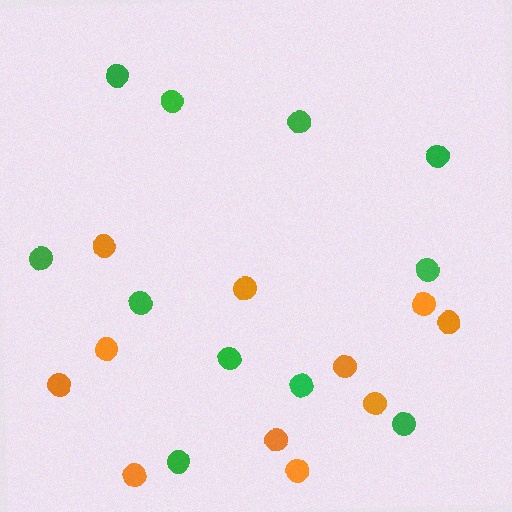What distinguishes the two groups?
There are 2 groups: one group of orange circles (11) and one group of green circles (11).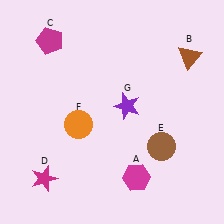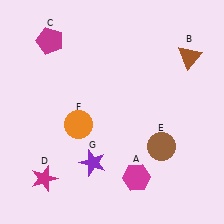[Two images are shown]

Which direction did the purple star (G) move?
The purple star (G) moved down.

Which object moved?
The purple star (G) moved down.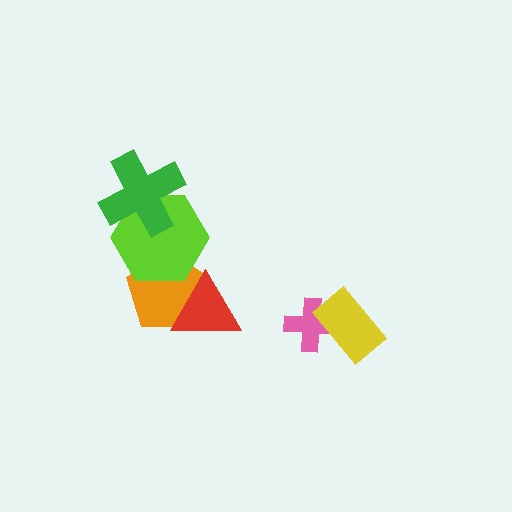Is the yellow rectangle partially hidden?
No, no other shape covers it.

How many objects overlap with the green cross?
1 object overlaps with the green cross.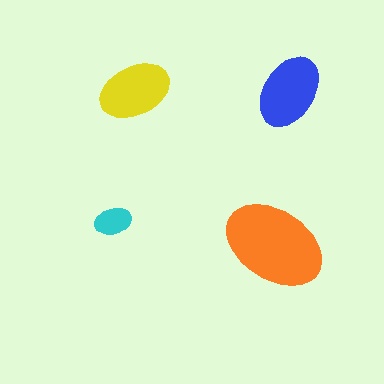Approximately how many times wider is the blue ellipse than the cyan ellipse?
About 2 times wider.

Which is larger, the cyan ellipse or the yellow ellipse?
The yellow one.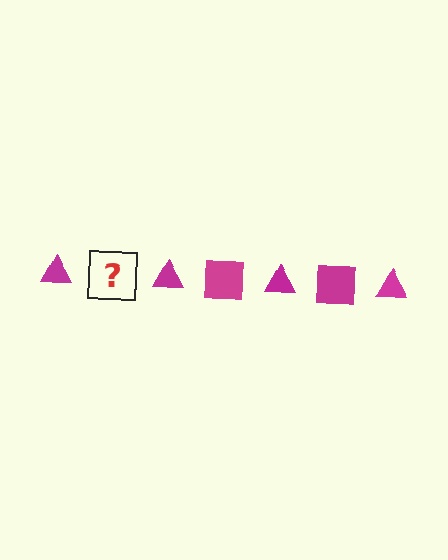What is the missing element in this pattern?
The missing element is a magenta square.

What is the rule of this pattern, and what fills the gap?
The rule is that the pattern cycles through triangle, square shapes in magenta. The gap should be filled with a magenta square.